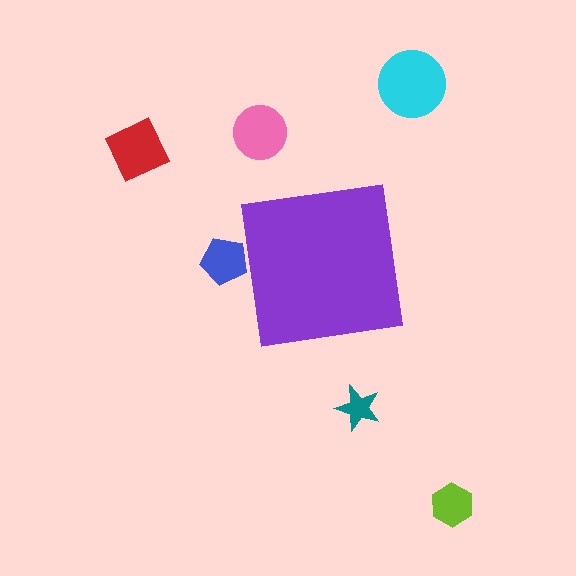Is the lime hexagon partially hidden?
No, the lime hexagon is fully visible.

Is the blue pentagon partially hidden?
Yes, the blue pentagon is partially hidden behind the purple square.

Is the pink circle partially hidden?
No, the pink circle is fully visible.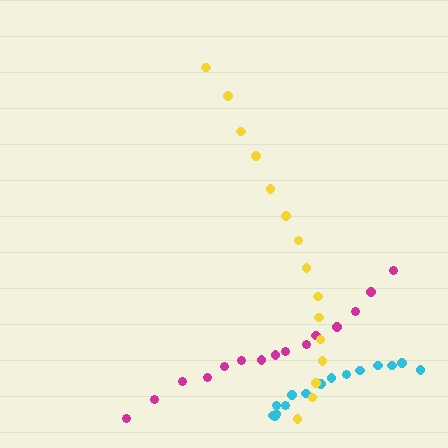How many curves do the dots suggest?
There are 3 distinct paths.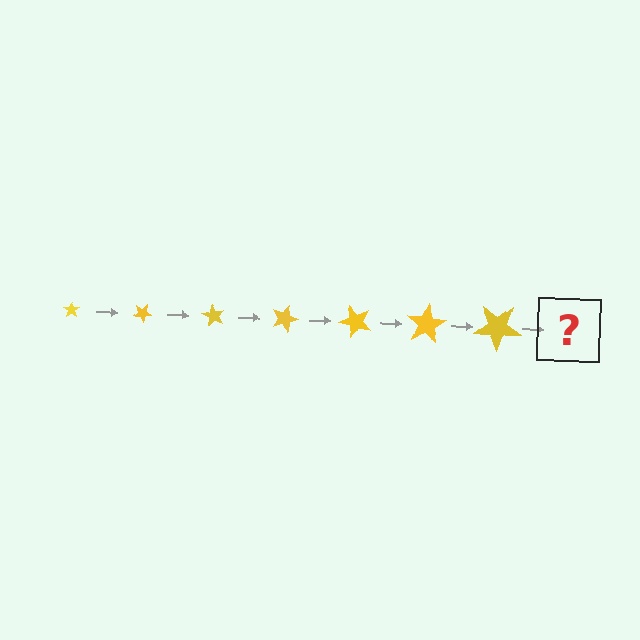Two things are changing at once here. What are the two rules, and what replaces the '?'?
The two rules are that the star grows larger each step and it rotates 30 degrees each step. The '?' should be a star, larger than the previous one and rotated 210 degrees from the start.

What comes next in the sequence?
The next element should be a star, larger than the previous one and rotated 210 degrees from the start.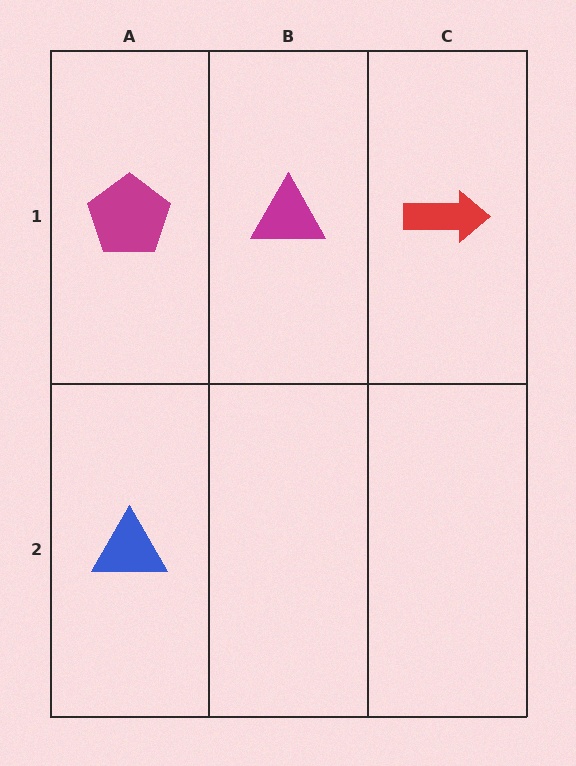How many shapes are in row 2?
1 shape.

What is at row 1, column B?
A magenta triangle.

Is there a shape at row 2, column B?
No, that cell is empty.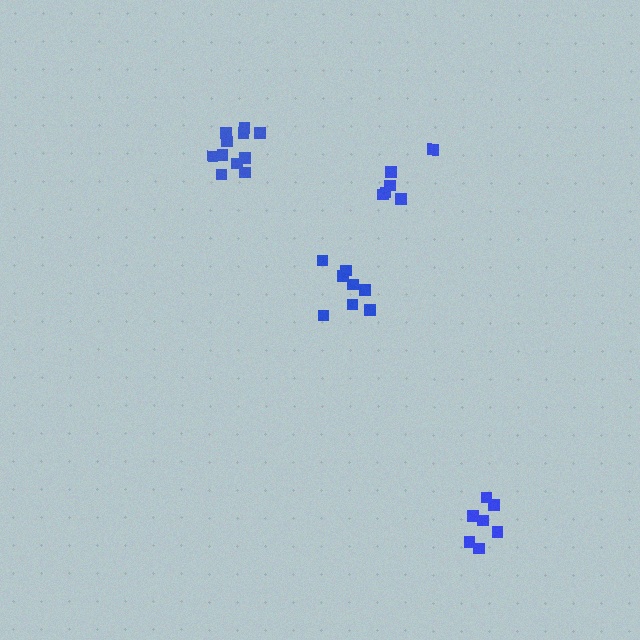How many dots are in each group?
Group 1: 6 dots, Group 2: 11 dots, Group 3: 8 dots, Group 4: 7 dots (32 total).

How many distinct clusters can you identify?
There are 4 distinct clusters.